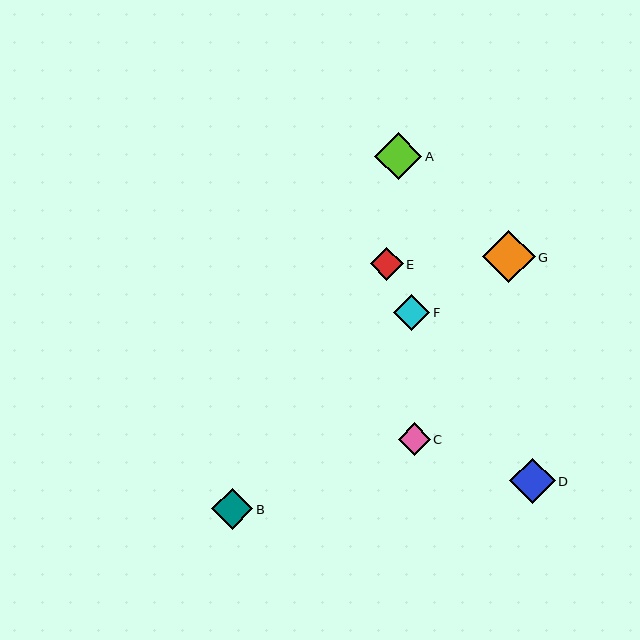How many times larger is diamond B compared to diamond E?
Diamond B is approximately 1.2 times the size of diamond E.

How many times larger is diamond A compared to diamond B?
Diamond A is approximately 1.1 times the size of diamond B.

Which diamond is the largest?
Diamond G is the largest with a size of approximately 53 pixels.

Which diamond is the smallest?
Diamond C is the smallest with a size of approximately 32 pixels.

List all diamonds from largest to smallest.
From largest to smallest: G, A, D, B, F, E, C.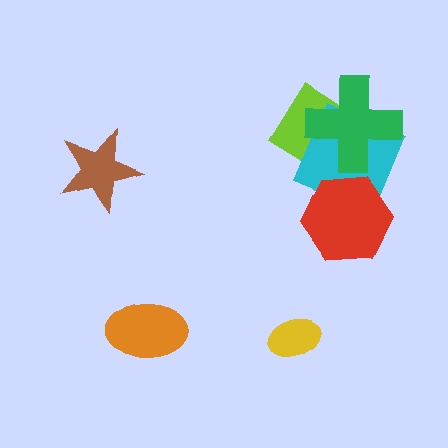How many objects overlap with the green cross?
2 objects overlap with the green cross.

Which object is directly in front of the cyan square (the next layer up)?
The green cross is directly in front of the cyan square.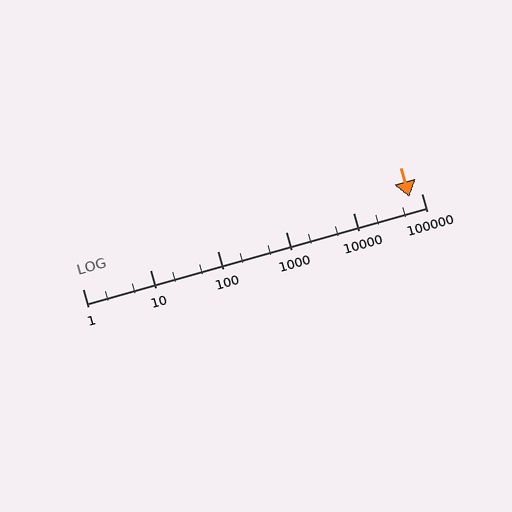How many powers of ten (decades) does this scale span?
The scale spans 5 decades, from 1 to 100000.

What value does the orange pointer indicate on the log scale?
The pointer indicates approximately 67000.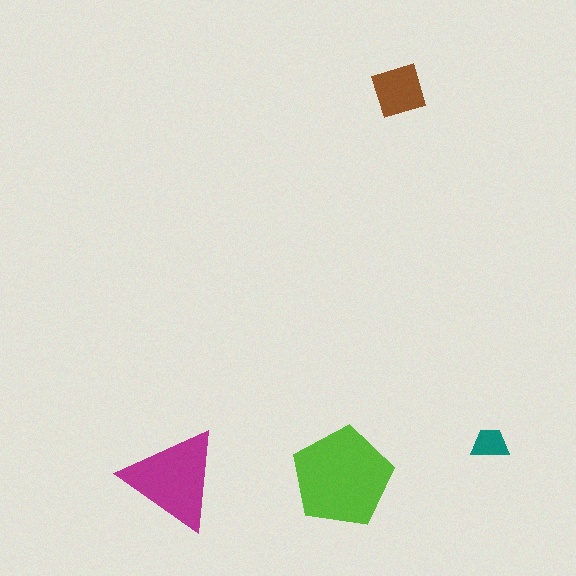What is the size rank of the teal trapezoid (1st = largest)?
4th.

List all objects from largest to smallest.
The lime pentagon, the magenta triangle, the brown diamond, the teal trapezoid.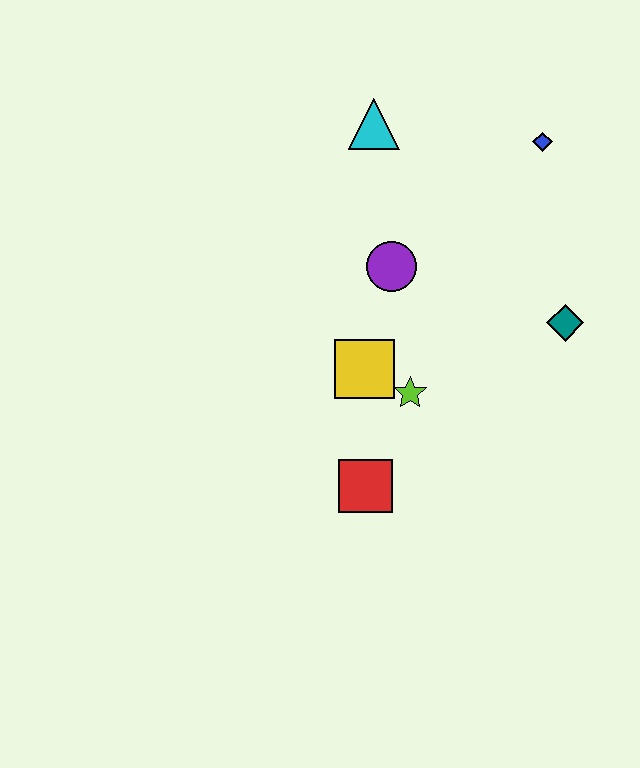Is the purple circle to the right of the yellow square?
Yes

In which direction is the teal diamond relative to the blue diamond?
The teal diamond is below the blue diamond.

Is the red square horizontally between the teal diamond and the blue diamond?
No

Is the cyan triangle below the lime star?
No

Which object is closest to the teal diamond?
The lime star is closest to the teal diamond.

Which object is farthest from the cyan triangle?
The red square is farthest from the cyan triangle.